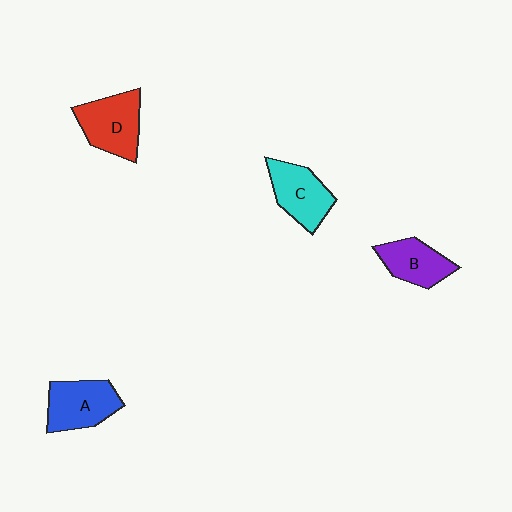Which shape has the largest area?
Shape D (red).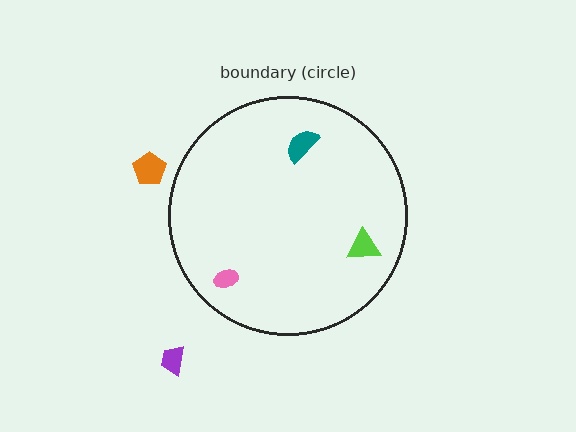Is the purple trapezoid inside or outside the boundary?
Outside.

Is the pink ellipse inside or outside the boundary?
Inside.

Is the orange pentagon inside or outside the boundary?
Outside.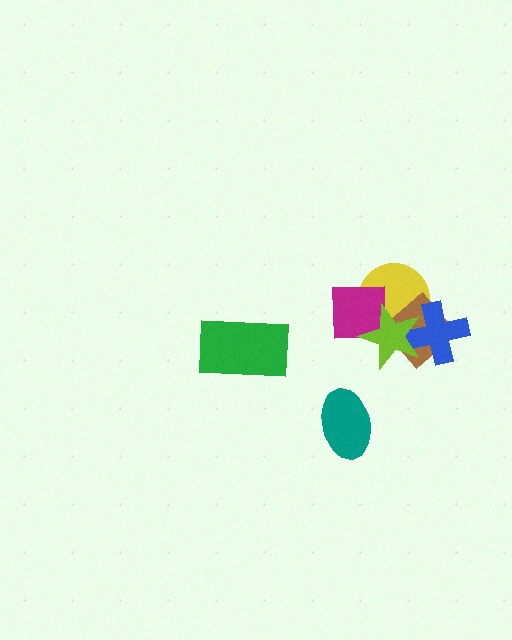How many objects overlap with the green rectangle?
0 objects overlap with the green rectangle.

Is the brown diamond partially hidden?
Yes, it is partially covered by another shape.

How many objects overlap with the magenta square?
3 objects overlap with the magenta square.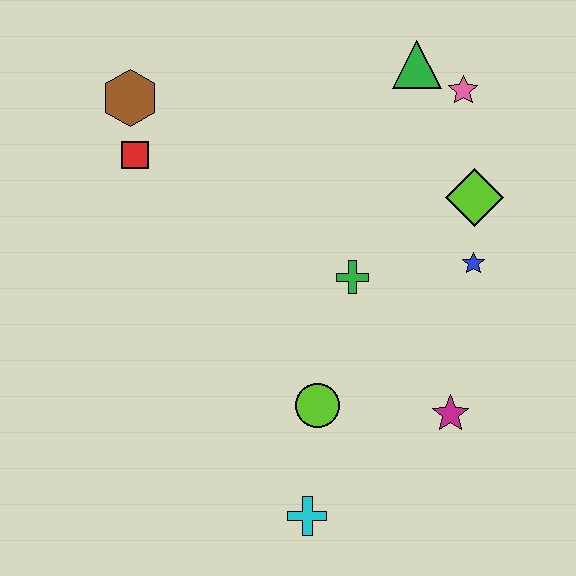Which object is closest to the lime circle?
The cyan cross is closest to the lime circle.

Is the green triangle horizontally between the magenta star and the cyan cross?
Yes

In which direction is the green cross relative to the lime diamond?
The green cross is to the left of the lime diamond.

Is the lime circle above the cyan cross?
Yes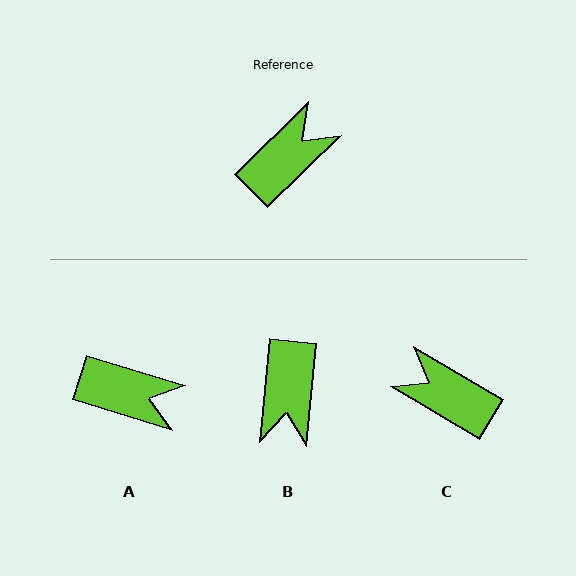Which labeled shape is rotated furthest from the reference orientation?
B, about 140 degrees away.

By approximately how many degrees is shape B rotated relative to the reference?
Approximately 140 degrees clockwise.